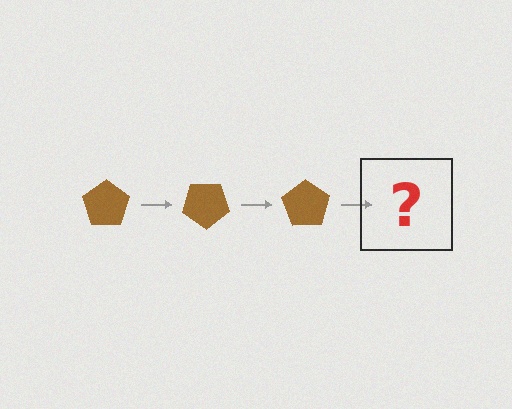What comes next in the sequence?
The next element should be a brown pentagon rotated 105 degrees.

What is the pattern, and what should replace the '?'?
The pattern is that the pentagon rotates 35 degrees each step. The '?' should be a brown pentagon rotated 105 degrees.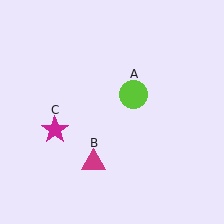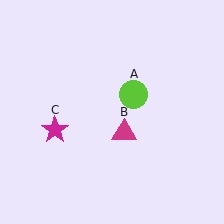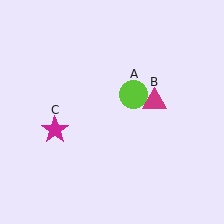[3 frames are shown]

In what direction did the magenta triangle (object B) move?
The magenta triangle (object B) moved up and to the right.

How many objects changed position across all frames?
1 object changed position: magenta triangle (object B).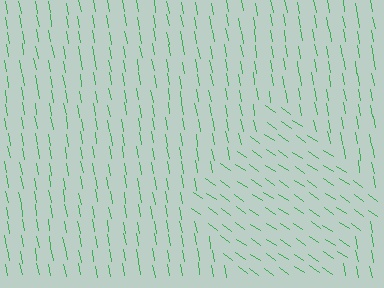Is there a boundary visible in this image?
Yes, there is a texture boundary formed by a change in line orientation.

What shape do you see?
I see a diamond.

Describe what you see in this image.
The image is filled with small green line segments. A diamond region in the image has lines oriented differently from the surrounding lines, creating a visible texture boundary.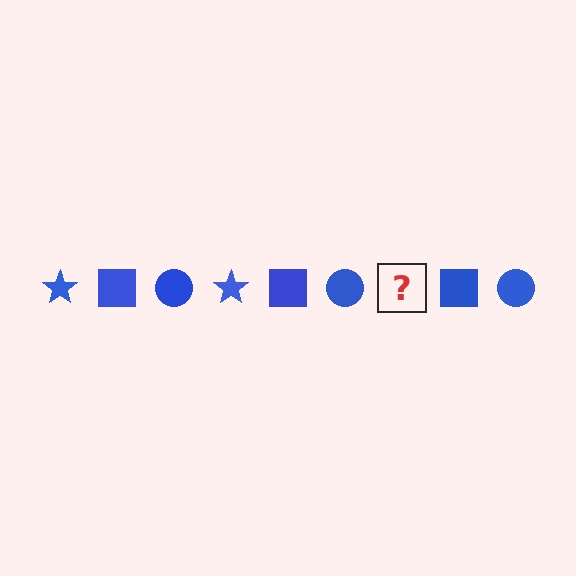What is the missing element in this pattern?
The missing element is a blue star.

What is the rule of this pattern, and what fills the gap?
The rule is that the pattern cycles through star, square, circle shapes in blue. The gap should be filled with a blue star.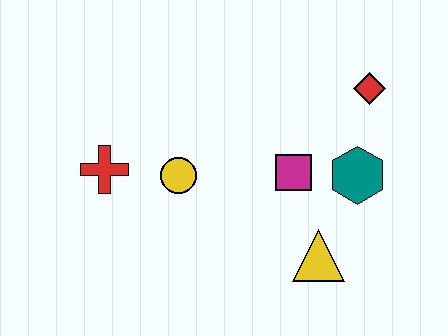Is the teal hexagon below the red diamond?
Yes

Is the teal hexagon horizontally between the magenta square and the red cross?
No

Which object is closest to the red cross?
The yellow circle is closest to the red cross.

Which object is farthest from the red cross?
The red diamond is farthest from the red cross.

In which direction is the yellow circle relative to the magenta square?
The yellow circle is to the left of the magenta square.